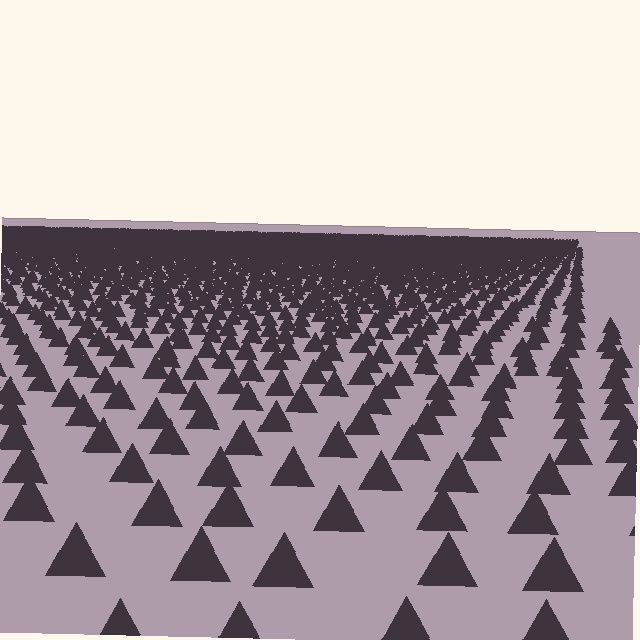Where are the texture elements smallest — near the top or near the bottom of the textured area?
Near the top.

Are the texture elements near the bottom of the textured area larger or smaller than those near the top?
Larger. Near the bottom, elements are closer to the viewer and appear at a bigger on-screen size.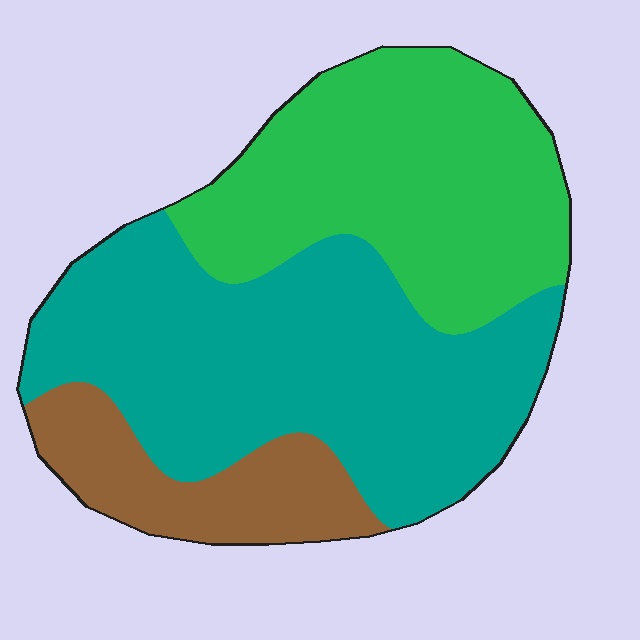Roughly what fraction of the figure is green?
Green takes up about three eighths (3/8) of the figure.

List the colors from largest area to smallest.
From largest to smallest: teal, green, brown.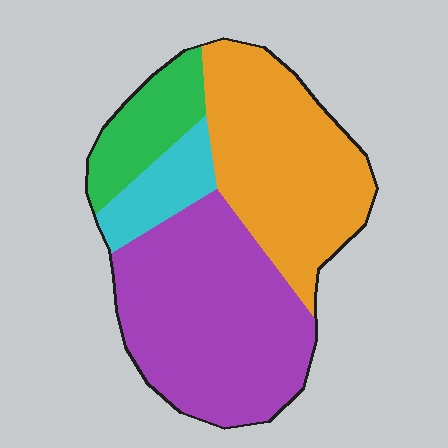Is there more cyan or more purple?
Purple.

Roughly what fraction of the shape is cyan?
Cyan takes up about one tenth (1/10) of the shape.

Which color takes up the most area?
Purple, at roughly 45%.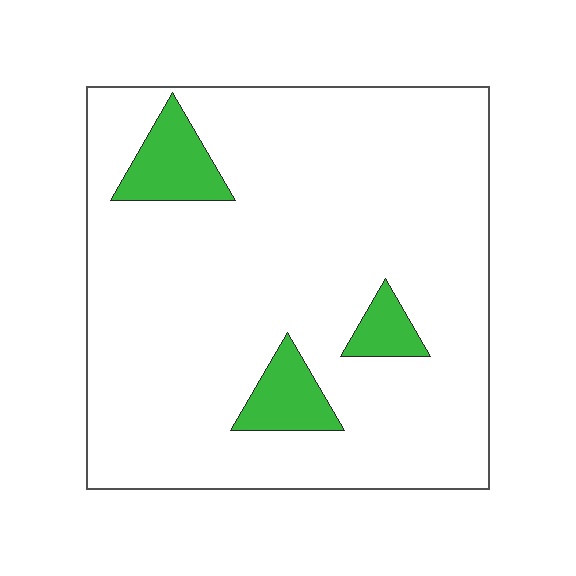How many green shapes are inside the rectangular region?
3.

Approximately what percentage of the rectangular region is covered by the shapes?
Approximately 10%.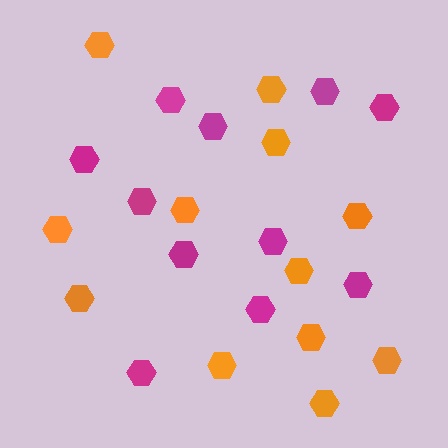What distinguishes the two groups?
There are 2 groups: one group of magenta hexagons (11) and one group of orange hexagons (12).